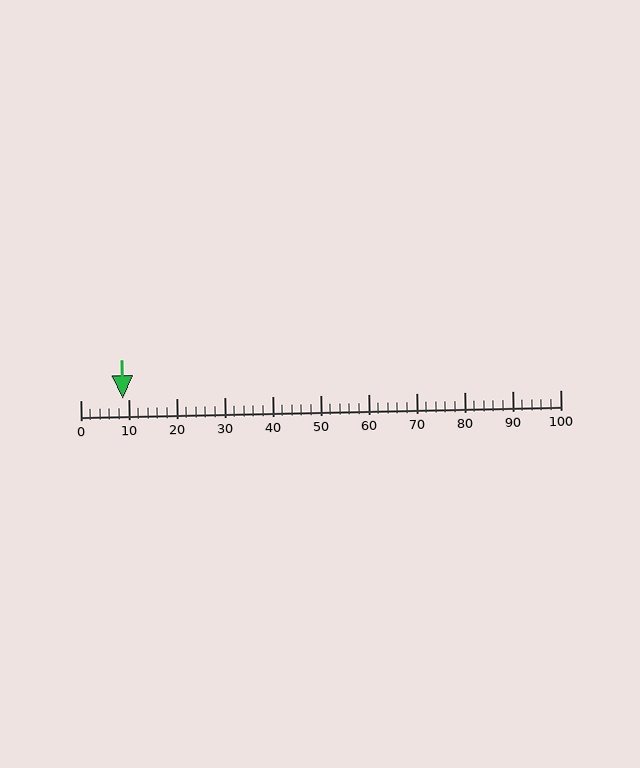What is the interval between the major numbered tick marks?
The major tick marks are spaced 10 units apart.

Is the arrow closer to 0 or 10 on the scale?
The arrow is closer to 10.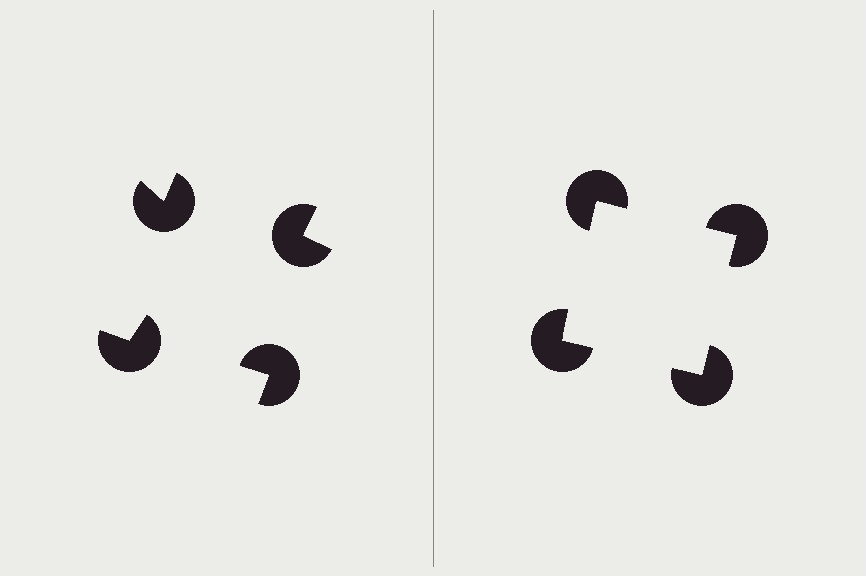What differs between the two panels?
The pac-man discs are positioned identically on both sides; only the wedge orientations differ. On the right they align to a square; on the left they are misaligned.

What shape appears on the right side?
An illusory square.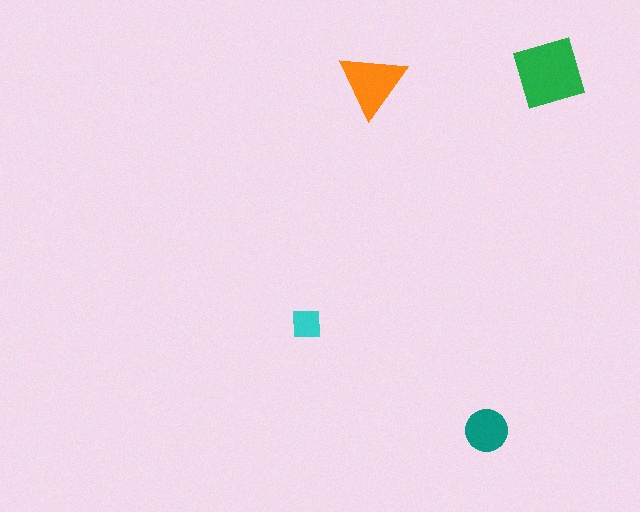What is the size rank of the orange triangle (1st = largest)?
2nd.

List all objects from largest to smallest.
The green square, the orange triangle, the teal circle, the cyan square.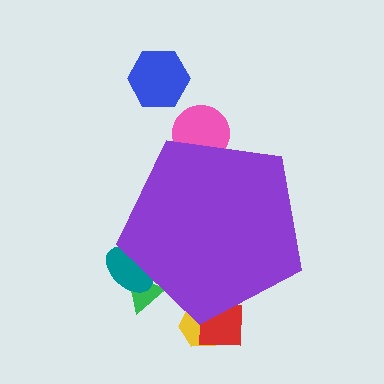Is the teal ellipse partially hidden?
Yes, the teal ellipse is partially hidden behind the purple pentagon.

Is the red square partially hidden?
Yes, the red square is partially hidden behind the purple pentagon.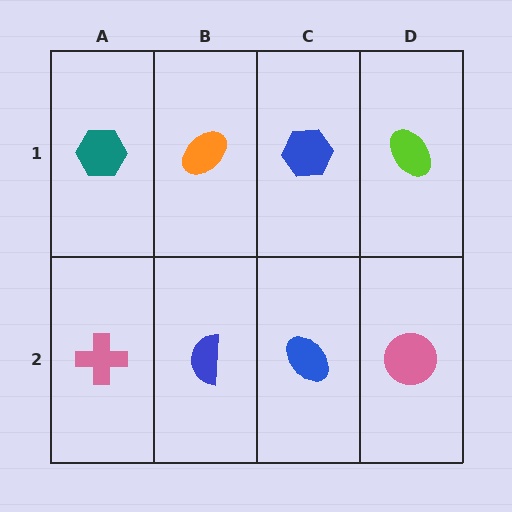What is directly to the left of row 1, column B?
A teal hexagon.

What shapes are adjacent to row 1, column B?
A blue semicircle (row 2, column B), a teal hexagon (row 1, column A), a blue hexagon (row 1, column C).